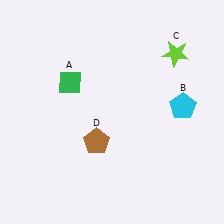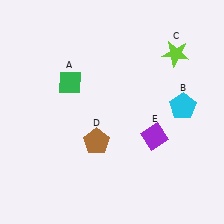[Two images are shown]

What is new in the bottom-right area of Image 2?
A purple diamond (E) was added in the bottom-right area of Image 2.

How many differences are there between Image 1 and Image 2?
There is 1 difference between the two images.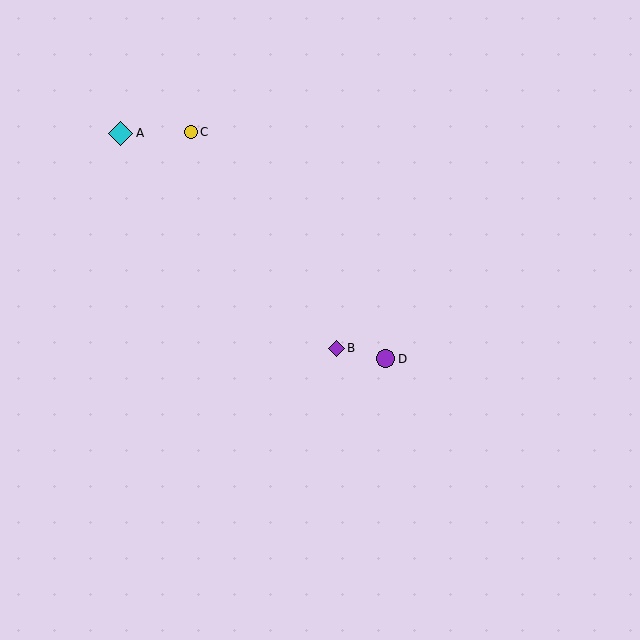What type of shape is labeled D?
Shape D is a purple circle.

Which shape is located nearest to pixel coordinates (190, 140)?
The yellow circle (labeled C) at (191, 132) is nearest to that location.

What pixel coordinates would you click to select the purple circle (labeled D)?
Click at (385, 359) to select the purple circle D.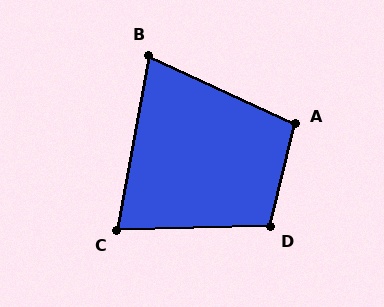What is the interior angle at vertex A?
Approximately 102 degrees (obtuse).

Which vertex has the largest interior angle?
D, at approximately 105 degrees.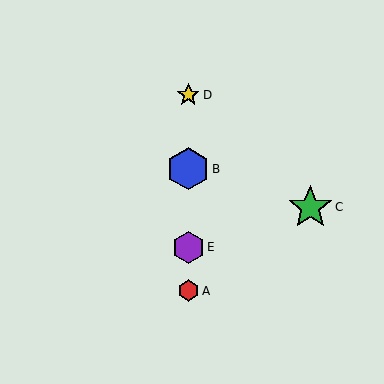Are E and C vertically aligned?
No, E is at x≈188 and C is at x≈310.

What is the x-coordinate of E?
Object E is at x≈188.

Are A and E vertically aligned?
Yes, both are at x≈188.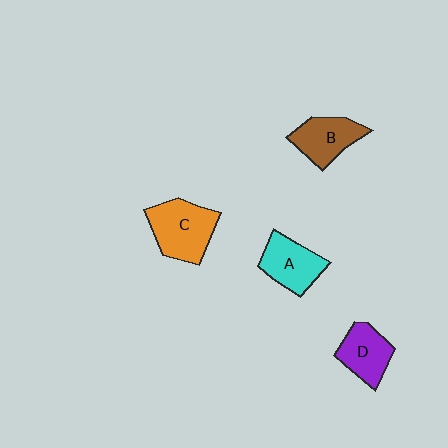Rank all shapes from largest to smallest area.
From largest to smallest: C (orange), A (cyan), B (brown), D (purple).